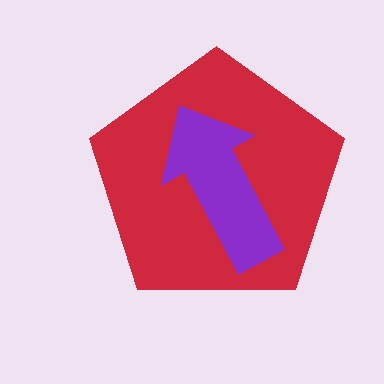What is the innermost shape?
The purple arrow.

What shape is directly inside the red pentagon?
The purple arrow.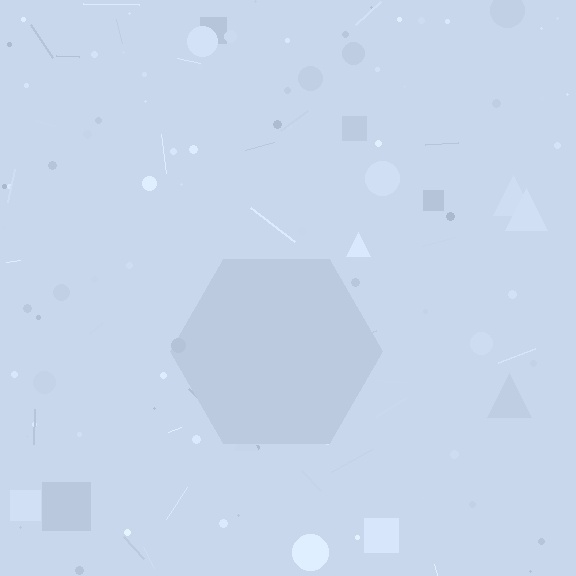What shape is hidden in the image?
A hexagon is hidden in the image.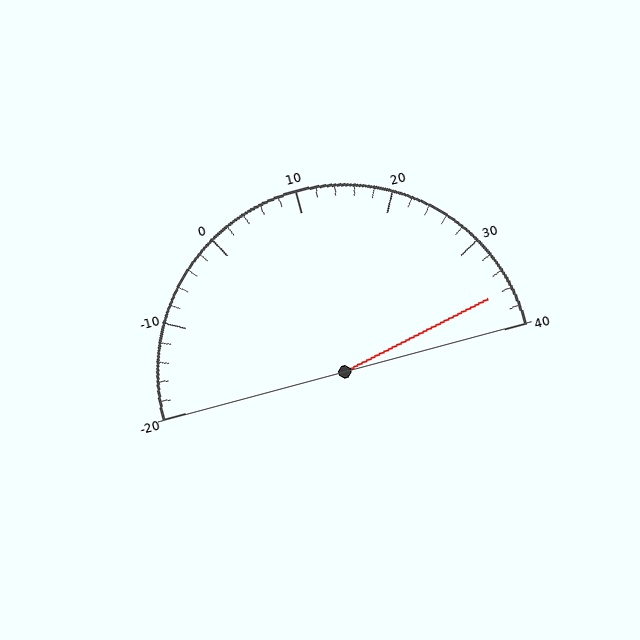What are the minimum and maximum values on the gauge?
The gauge ranges from -20 to 40.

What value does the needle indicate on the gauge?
The needle indicates approximately 36.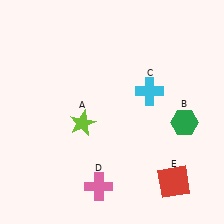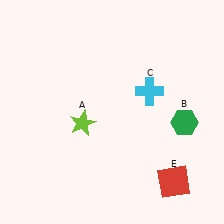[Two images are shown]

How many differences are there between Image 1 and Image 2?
There is 1 difference between the two images.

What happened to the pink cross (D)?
The pink cross (D) was removed in Image 2. It was in the bottom-left area of Image 1.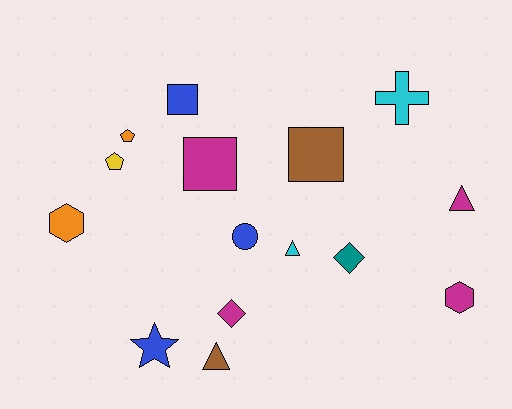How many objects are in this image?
There are 15 objects.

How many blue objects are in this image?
There are 3 blue objects.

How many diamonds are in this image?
There are 2 diamonds.